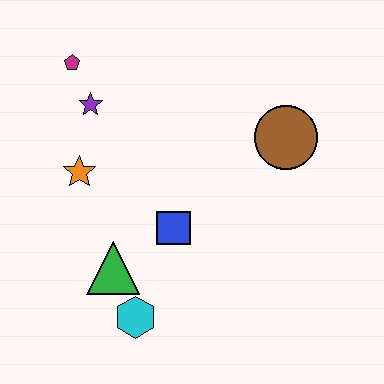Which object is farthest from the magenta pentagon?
The cyan hexagon is farthest from the magenta pentagon.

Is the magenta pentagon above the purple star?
Yes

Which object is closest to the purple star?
The magenta pentagon is closest to the purple star.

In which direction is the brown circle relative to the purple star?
The brown circle is to the right of the purple star.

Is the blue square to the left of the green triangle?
No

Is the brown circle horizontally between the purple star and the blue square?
No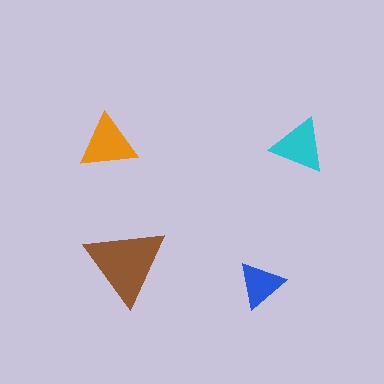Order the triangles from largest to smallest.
the brown one, the orange one, the cyan one, the blue one.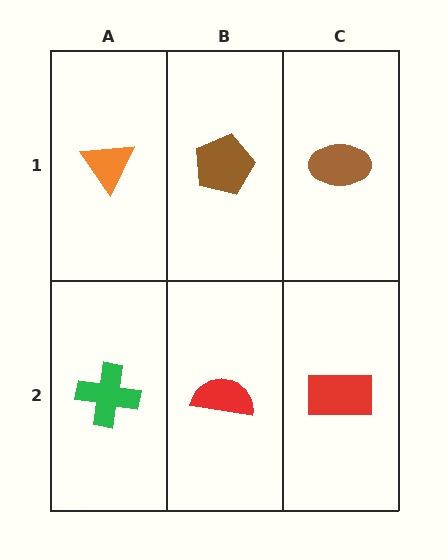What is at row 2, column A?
A green cross.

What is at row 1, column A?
An orange triangle.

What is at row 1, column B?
A brown pentagon.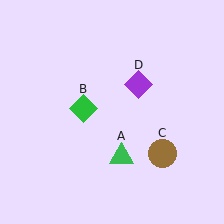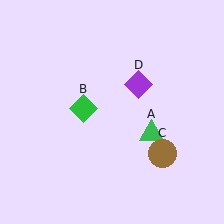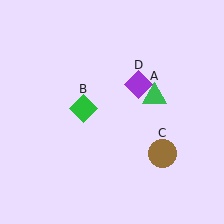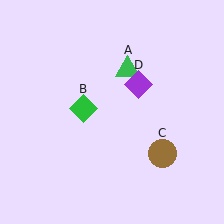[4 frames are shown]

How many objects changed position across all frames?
1 object changed position: green triangle (object A).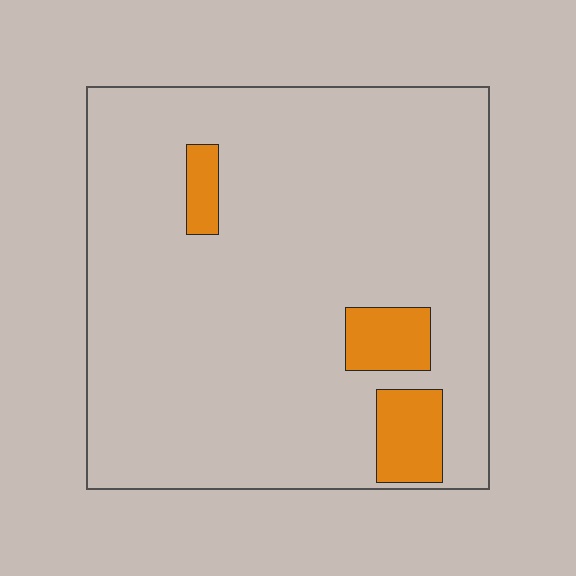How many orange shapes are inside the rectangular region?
3.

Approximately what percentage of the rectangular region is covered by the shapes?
Approximately 10%.